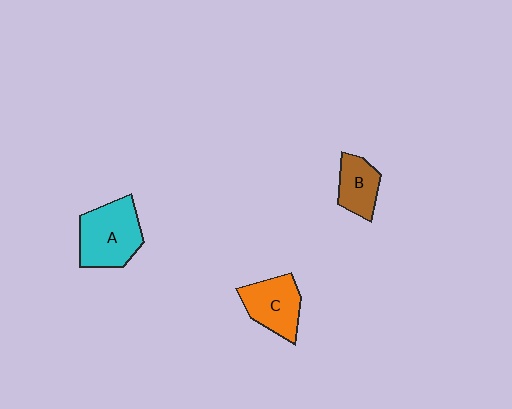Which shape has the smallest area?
Shape B (brown).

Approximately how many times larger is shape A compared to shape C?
Approximately 1.3 times.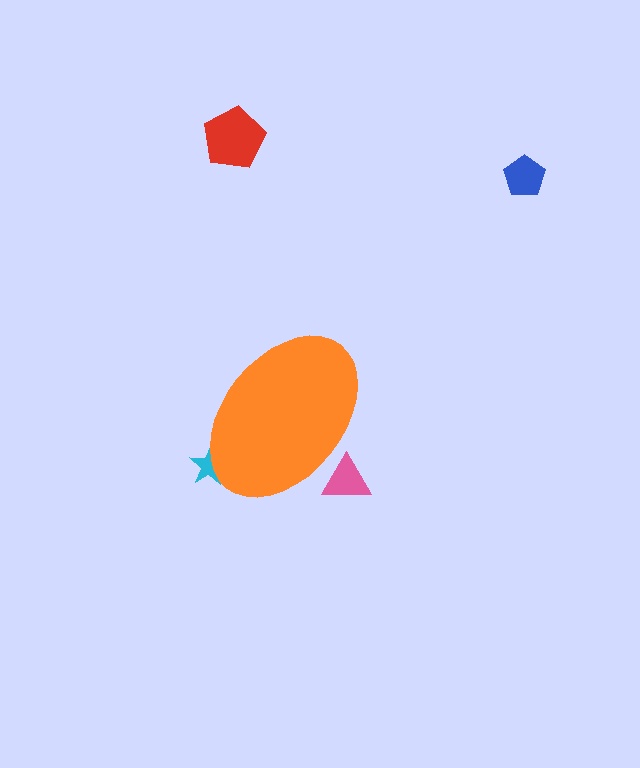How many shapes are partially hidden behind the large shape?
2 shapes are partially hidden.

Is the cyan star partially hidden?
Yes, the cyan star is partially hidden behind the orange ellipse.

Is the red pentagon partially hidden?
No, the red pentagon is fully visible.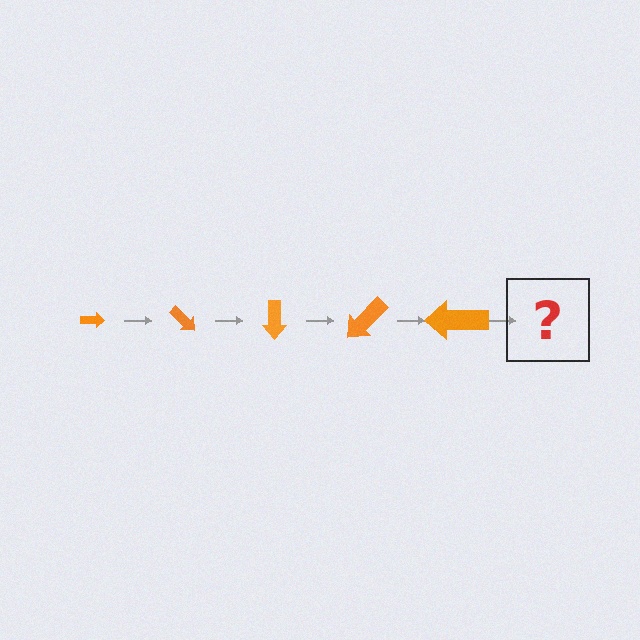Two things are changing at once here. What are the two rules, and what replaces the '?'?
The two rules are that the arrow grows larger each step and it rotates 45 degrees each step. The '?' should be an arrow, larger than the previous one and rotated 225 degrees from the start.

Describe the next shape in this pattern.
It should be an arrow, larger than the previous one and rotated 225 degrees from the start.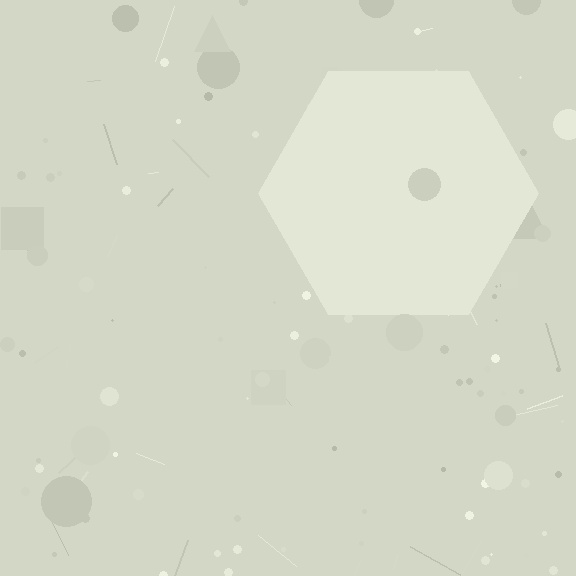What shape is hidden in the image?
A hexagon is hidden in the image.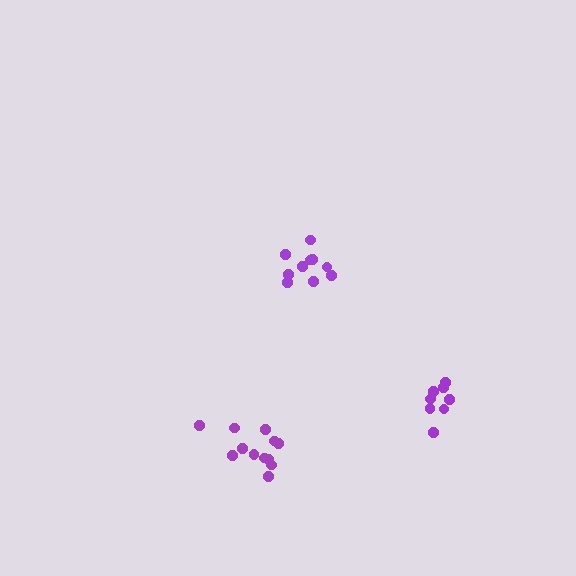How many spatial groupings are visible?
There are 3 spatial groupings.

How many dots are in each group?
Group 1: 12 dots, Group 2: 10 dots, Group 3: 8 dots (30 total).